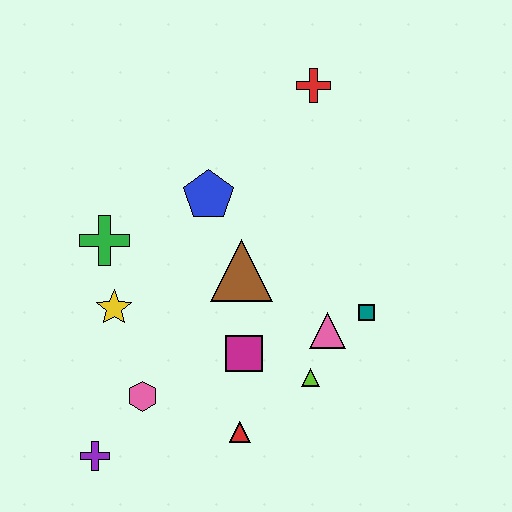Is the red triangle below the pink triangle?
Yes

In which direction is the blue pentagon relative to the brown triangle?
The blue pentagon is above the brown triangle.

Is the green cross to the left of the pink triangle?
Yes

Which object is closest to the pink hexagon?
The purple cross is closest to the pink hexagon.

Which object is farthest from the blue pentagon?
The purple cross is farthest from the blue pentagon.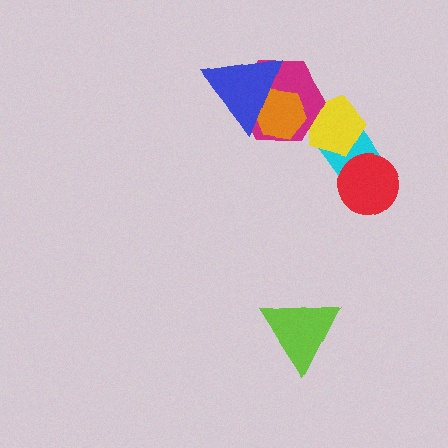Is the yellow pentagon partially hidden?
Yes, it is partially covered by another shape.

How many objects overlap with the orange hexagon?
2 objects overlap with the orange hexagon.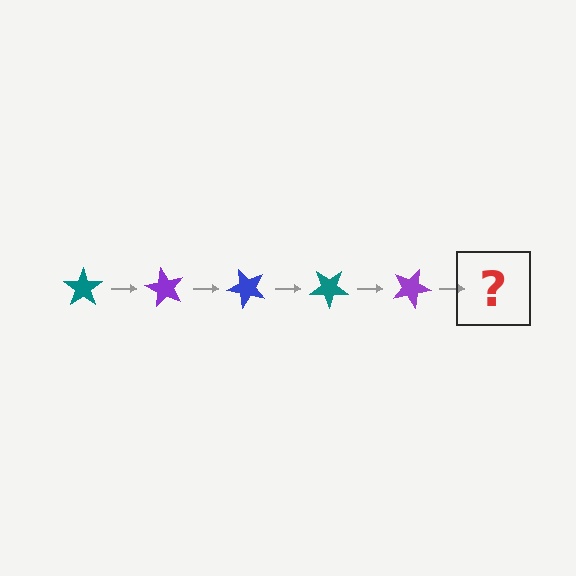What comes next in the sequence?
The next element should be a blue star, rotated 300 degrees from the start.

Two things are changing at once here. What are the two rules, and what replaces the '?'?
The two rules are that it rotates 60 degrees each step and the color cycles through teal, purple, and blue. The '?' should be a blue star, rotated 300 degrees from the start.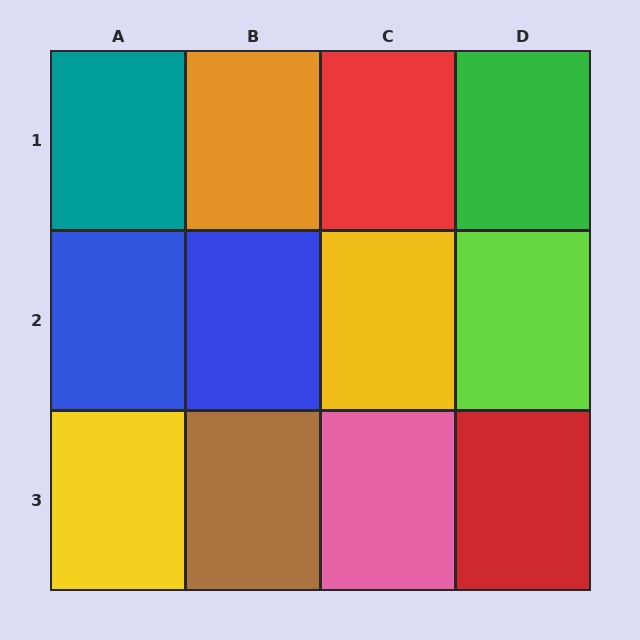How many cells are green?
1 cell is green.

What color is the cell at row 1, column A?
Teal.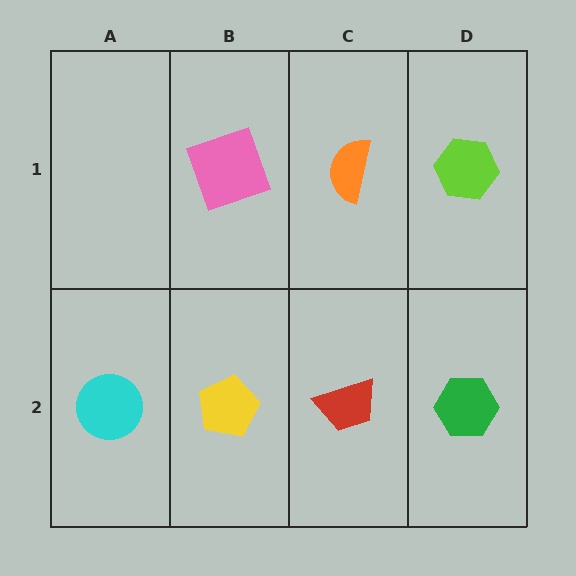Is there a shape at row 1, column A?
No, that cell is empty.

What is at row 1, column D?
A lime hexagon.